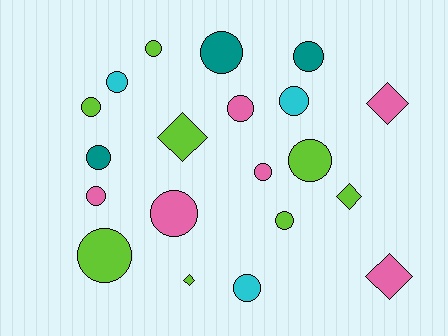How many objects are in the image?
There are 20 objects.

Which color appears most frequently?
Lime, with 8 objects.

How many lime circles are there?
There are 5 lime circles.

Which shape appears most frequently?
Circle, with 15 objects.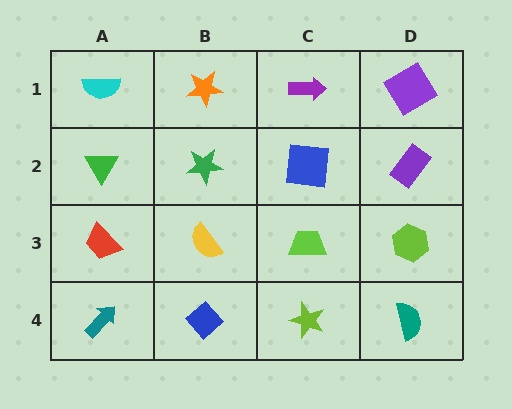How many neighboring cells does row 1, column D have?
2.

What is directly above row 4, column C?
A lime trapezoid.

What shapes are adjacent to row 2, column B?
An orange star (row 1, column B), a yellow semicircle (row 3, column B), a green triangle (row 2, column A), a blue square (row 2, column C).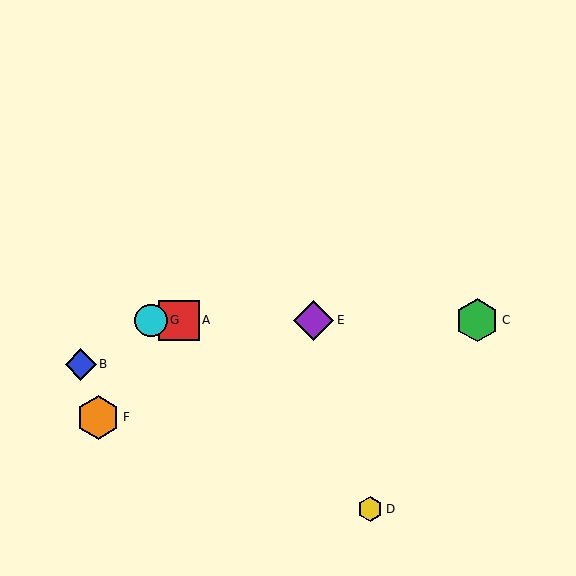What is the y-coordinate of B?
Object B is at y≈364.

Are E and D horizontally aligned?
No, E is at y≈320 and D is at y≈509.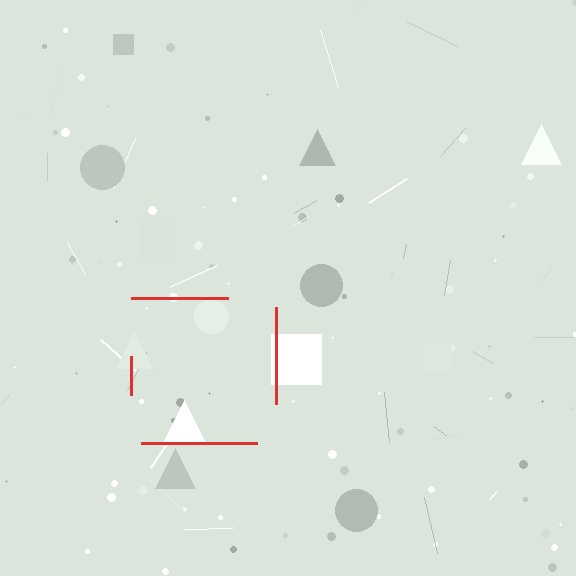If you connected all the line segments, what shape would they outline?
They would outline a square.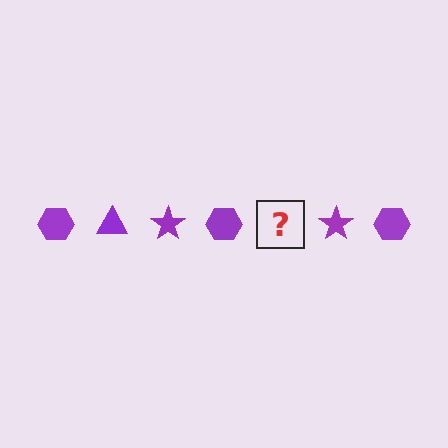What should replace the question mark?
The question mark should be replaced with a purple triangle.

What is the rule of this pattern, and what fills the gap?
The rule is that the pattern cycles through hexagon, triangle, star shapes in purple. The gap should be filled with a purple triangle.